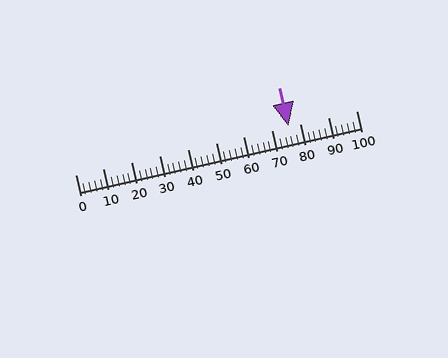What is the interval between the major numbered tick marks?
The major tick marks are spaced 10 units apart.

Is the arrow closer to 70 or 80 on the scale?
The arrow is closer to 80.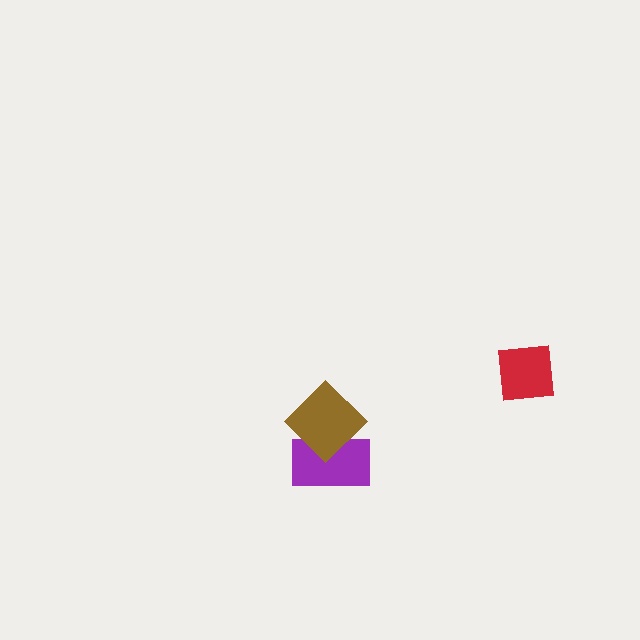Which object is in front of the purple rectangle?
The brown diamond is in front of the purple rectangle.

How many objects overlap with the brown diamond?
1 object overlaps with the brown diamond.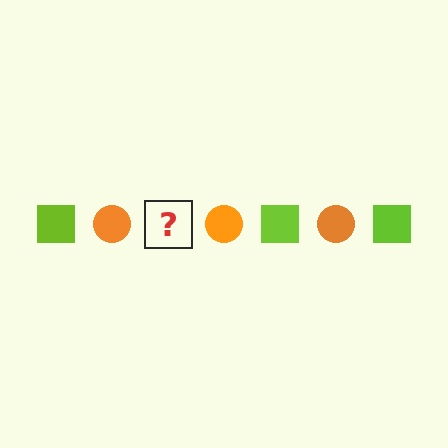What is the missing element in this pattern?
The missing element is a lime square.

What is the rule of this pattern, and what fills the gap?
The rule is that the pattern alternates between lime square and orange circle. The gap should be filled with a lime square.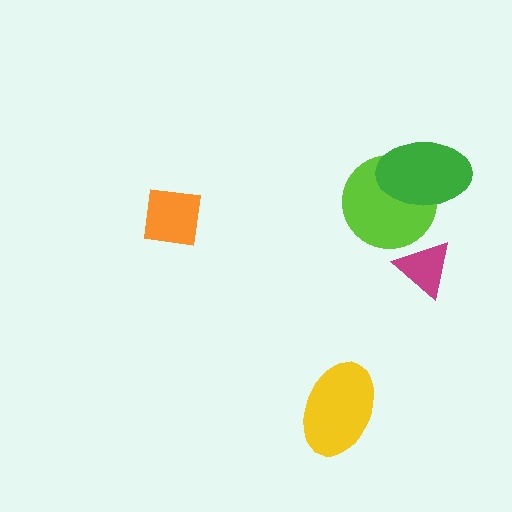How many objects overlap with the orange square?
0 objects overlap with the orange square.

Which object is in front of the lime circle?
The green ellipse is in front of the lime circle.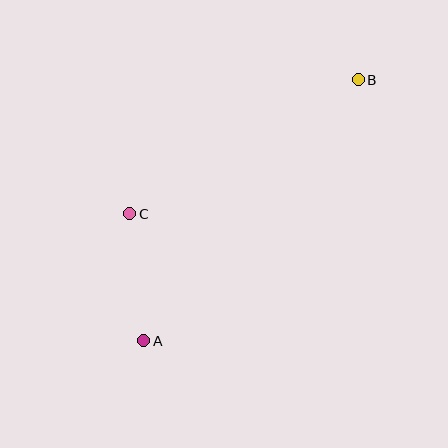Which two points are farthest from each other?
Points A and B are farthest from each other.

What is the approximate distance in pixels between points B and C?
The distance between B and C is approximately 265 pixels.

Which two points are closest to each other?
Points A and C are closest to each other.